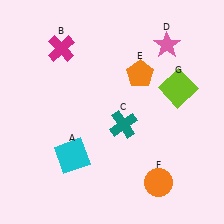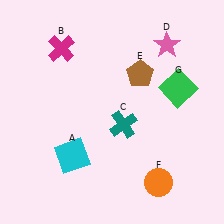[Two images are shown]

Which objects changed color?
E changed from orange to brown. G changed from lime to green.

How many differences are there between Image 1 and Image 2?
There are 2 differences between the two images.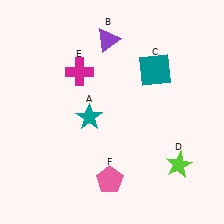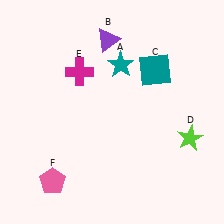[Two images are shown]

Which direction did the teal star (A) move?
The teal star (A) moved up.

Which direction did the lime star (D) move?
The lime star (D) moved up.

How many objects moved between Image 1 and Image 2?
3 objects moved between the two images.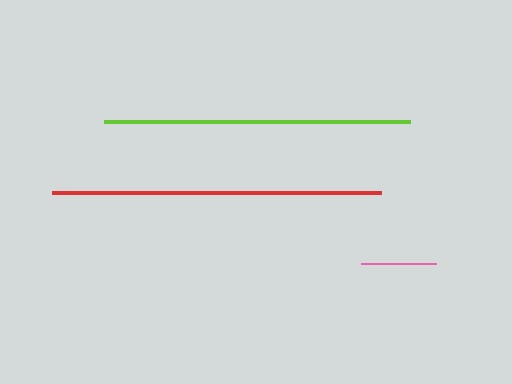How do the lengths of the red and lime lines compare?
The red and lime lines are approximately the same length.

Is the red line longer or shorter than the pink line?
The red line is longer than the pink line.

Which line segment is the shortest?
The pink line is the shortest at approximately 75 pixels.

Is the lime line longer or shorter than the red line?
The red line is longer than the lime line.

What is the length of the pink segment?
The pink segment is approximately 75 pixels long.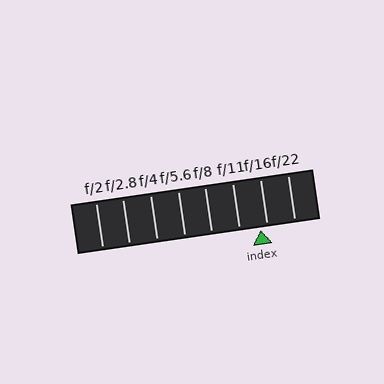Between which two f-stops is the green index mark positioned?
The index mark is between f/11 and f/16.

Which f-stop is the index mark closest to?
The index mark is closest to f/16.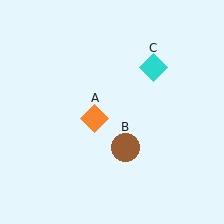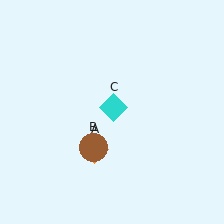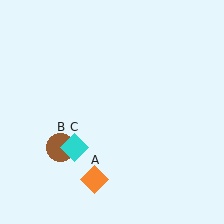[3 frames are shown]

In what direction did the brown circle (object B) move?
The brown circle (object B) moved left.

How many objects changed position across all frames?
3 objects changed position: orange diamond (object A), brown circle (object B), cyan diamond (object C).